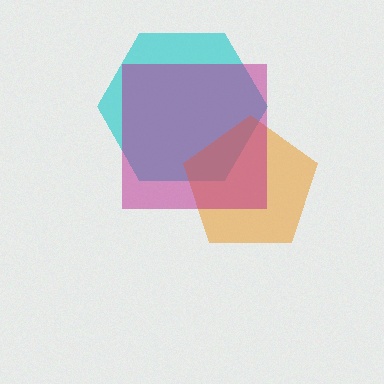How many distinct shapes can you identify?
There are 3 distinct shapes: a cyan hexagon, an orange pentagon, a magenta square.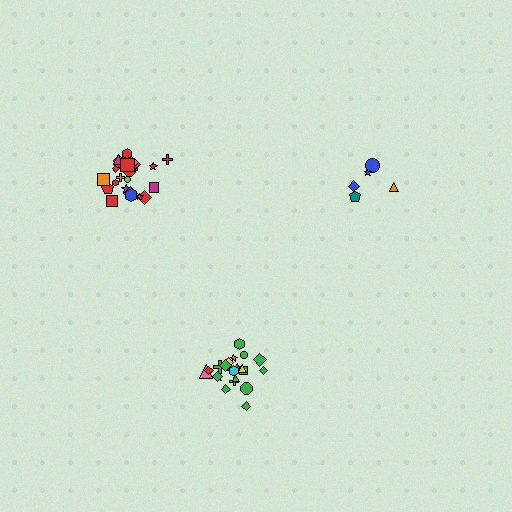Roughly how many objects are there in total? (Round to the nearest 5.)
Roughly 50 objects in total.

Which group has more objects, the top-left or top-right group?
The top-left group.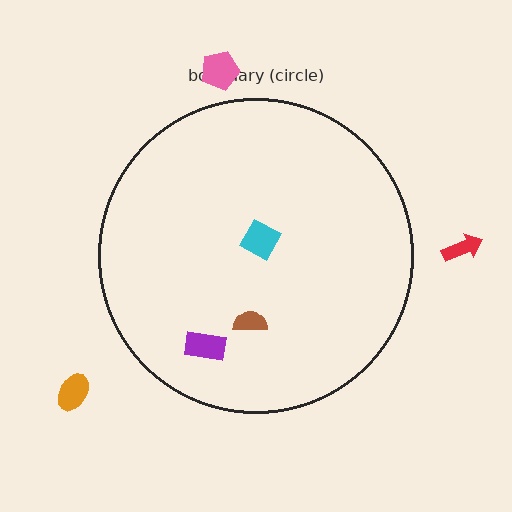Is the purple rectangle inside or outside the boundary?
Inside.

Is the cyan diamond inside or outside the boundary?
Inside.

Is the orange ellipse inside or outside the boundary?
Outside.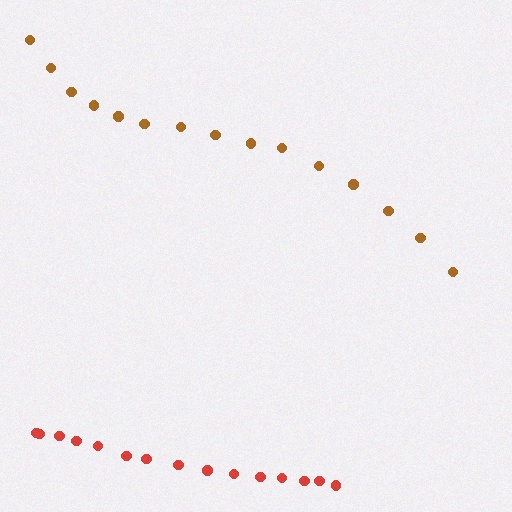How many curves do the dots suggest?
There are 2 distinct paths.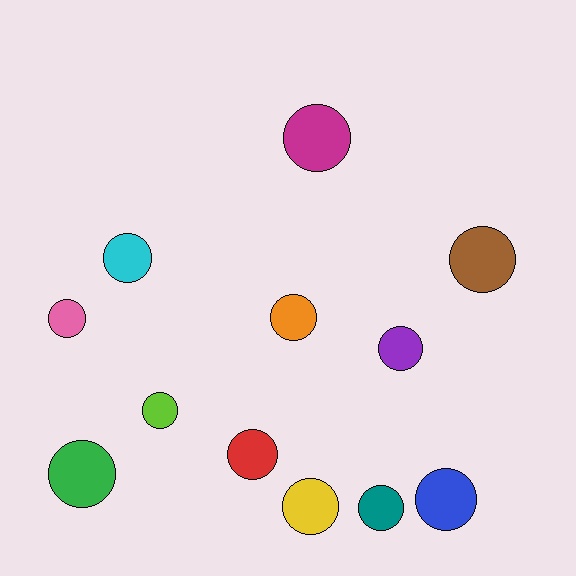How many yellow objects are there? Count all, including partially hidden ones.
There is 1 yellow object.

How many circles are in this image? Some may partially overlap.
There are 12 circles.